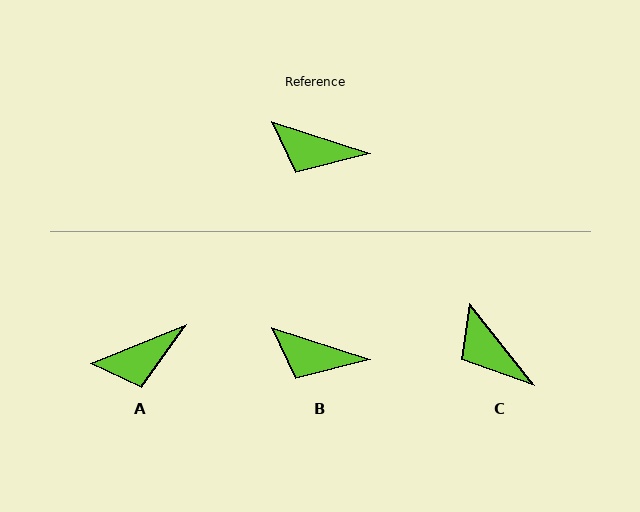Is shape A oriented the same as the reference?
No, it is off by about 39 degrees.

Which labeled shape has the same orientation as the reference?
B.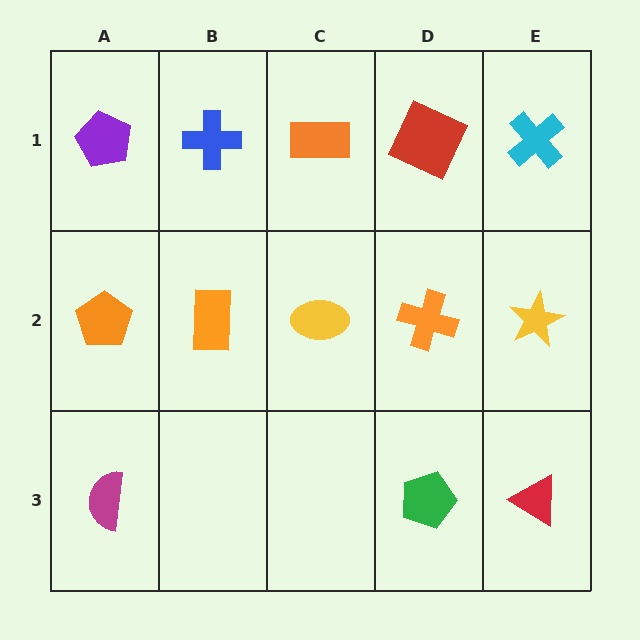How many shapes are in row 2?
5 shapes.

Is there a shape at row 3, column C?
No, that cell is empty.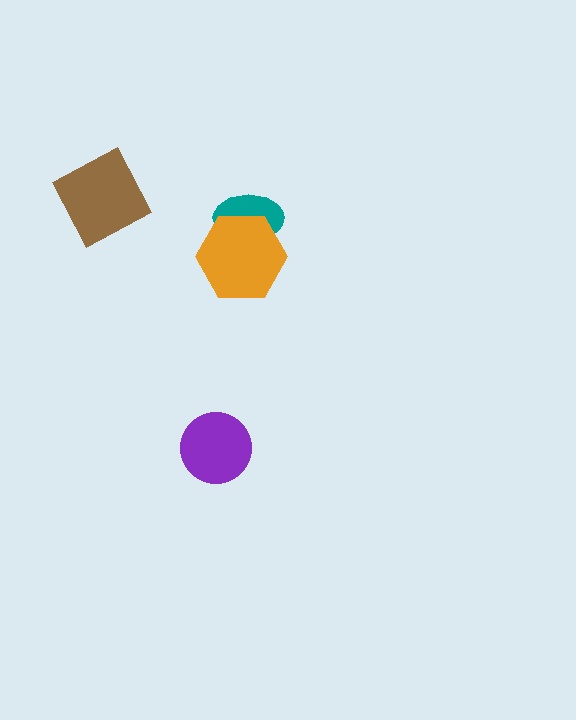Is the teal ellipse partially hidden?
Yes, it is partially covered by another shape.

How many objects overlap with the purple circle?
0 objects overlap with the purple circle.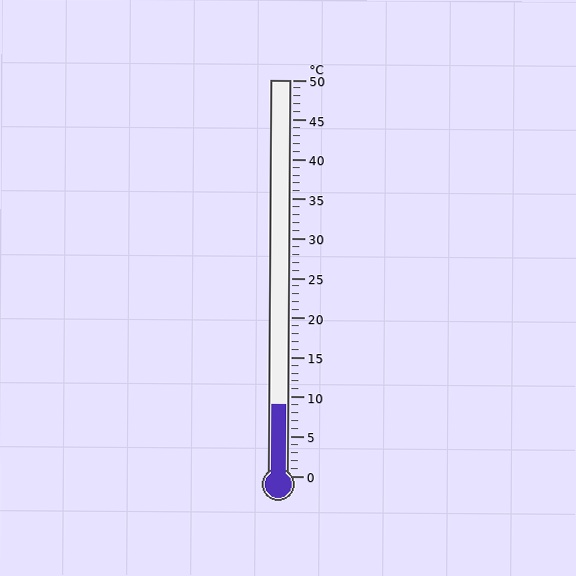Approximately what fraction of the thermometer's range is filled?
The thermometer is filled to approximately 20% of its range.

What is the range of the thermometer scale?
The thermometer scale ranges from 0°C to 50°C.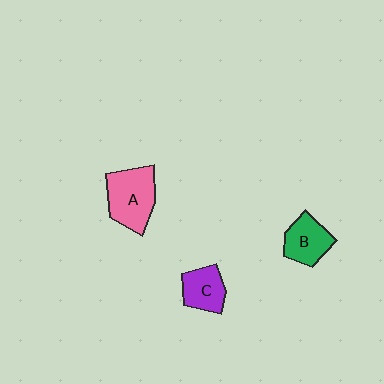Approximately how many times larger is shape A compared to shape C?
Approximately 1.6 times.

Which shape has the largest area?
Shape A (pink).